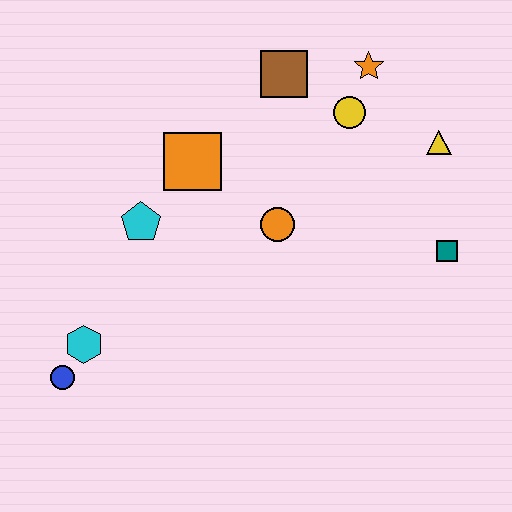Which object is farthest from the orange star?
The blue circle is farthest from the orange star.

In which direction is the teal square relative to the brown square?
The teal square is below the brown square.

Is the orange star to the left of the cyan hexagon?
No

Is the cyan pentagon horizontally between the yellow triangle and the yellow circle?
No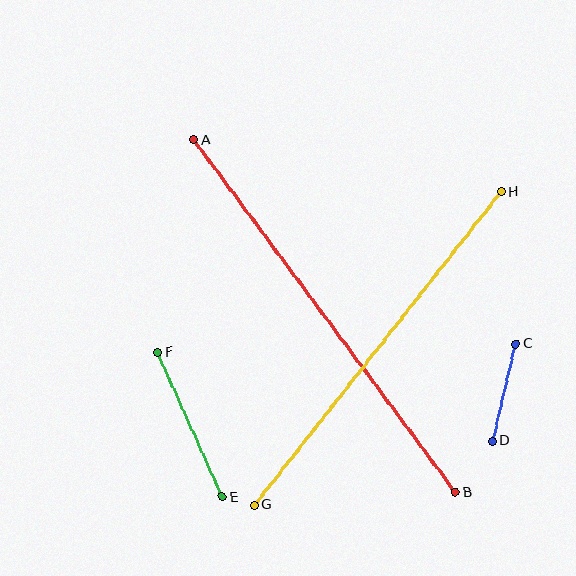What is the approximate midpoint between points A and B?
The midpoint is at approximately (325, 316) pixels.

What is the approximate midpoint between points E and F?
The midpoint is at approximately (190, 425) pixels.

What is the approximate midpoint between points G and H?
The midpoint is at approximately (378, 348) pixels.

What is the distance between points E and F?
The distance is approximately 158 pixels.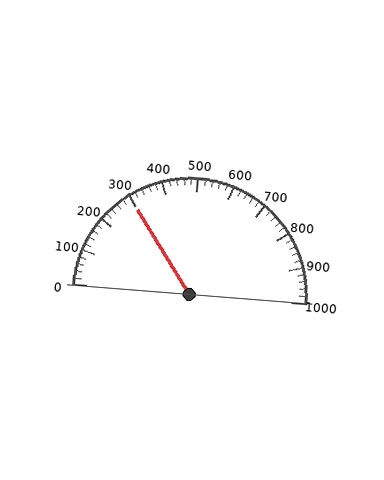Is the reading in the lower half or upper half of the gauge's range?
The reading is in the lower half of the range (0 to 1000).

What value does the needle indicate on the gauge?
The needle indicates approximately 300.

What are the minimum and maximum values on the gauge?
The gauge ranges from 0 to 1000.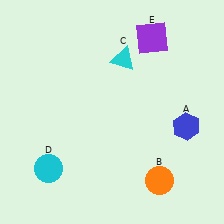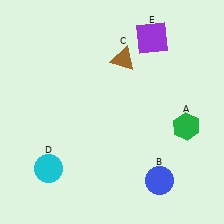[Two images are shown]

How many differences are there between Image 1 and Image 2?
There are 3 differences between the two images.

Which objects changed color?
A changed from blue to green. B changed from orange to blue. C changed from cyan to brown.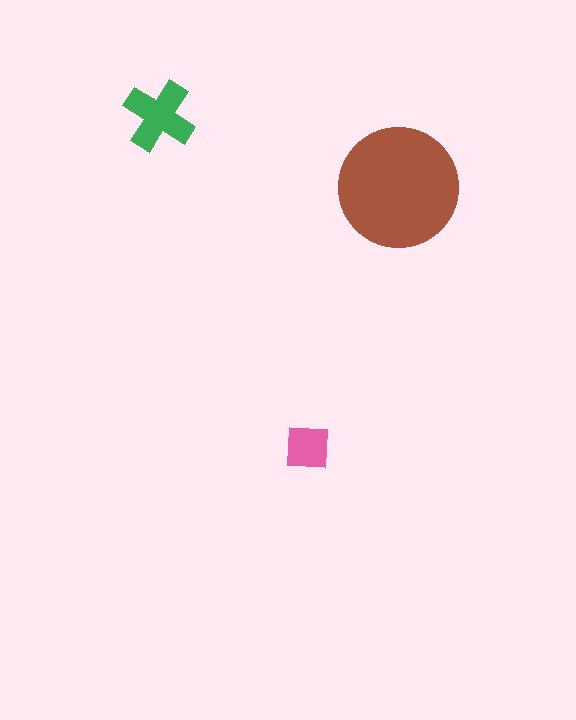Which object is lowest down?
The pink square is bottommost.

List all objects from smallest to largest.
The pink square, the green cross, the brown circle.